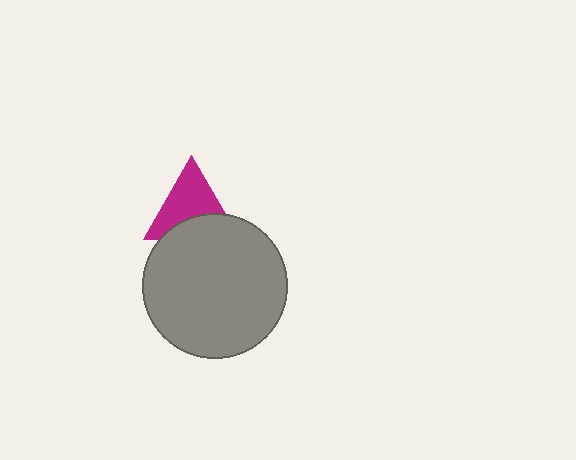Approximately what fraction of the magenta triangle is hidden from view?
Roughly 36% of the magenta triangle is hidden behind the gray circle.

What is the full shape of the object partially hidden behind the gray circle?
The partially hidden object is a magenta triangle.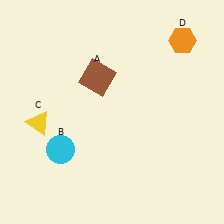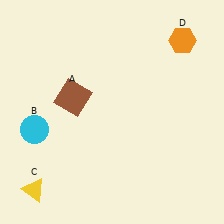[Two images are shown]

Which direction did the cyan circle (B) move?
The cyan circle (B) moved left.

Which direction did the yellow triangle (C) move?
The yellow triangle (C) moved down.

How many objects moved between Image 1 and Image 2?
3 objects moved between the two images.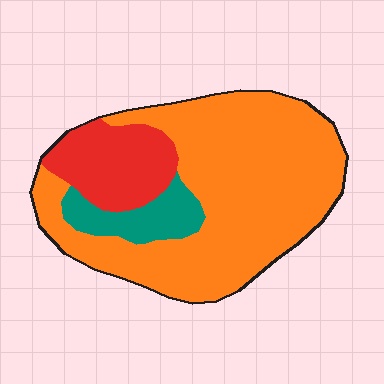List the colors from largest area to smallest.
From largest to smallest: orange, red, teal.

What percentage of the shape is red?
Red covers around 20% of the shape.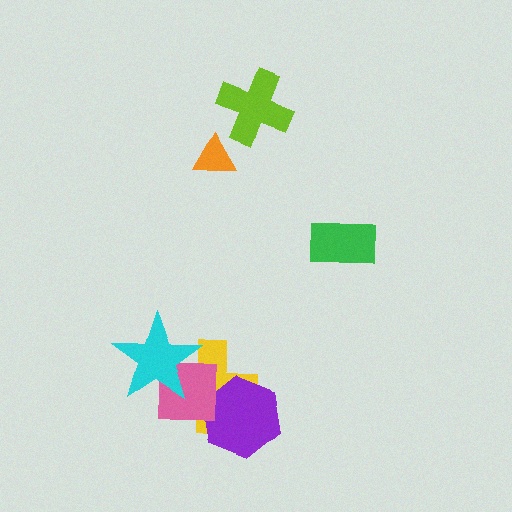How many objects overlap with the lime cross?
0 objects overlap with the lime cross.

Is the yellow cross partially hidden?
Yes, it is partially covered by another shape.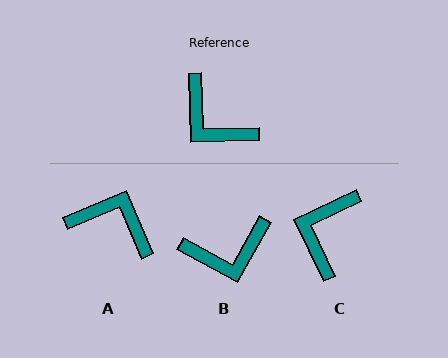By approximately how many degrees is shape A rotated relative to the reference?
Approximately 159 degrees clockwise.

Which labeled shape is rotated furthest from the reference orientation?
A, about 159 degrees away.